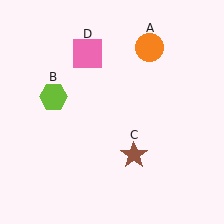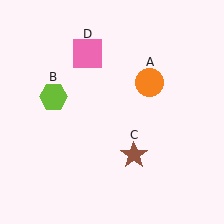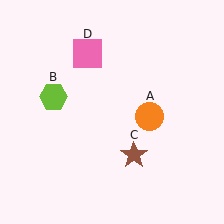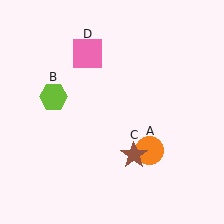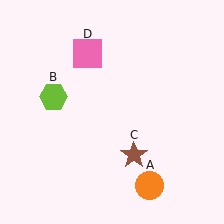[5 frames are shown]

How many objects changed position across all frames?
1 object changed position: orange circle (object A).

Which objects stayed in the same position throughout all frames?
Lime hexagon (object B) and brown star (object C) and pink square (object D) remained stationary.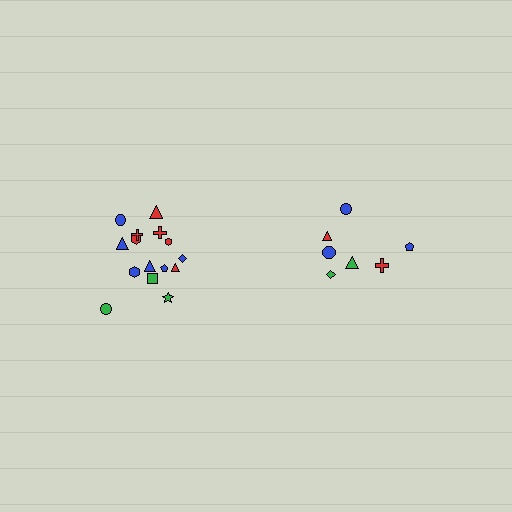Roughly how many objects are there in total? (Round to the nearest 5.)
Roughly 20 objects in total.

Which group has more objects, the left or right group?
The left group.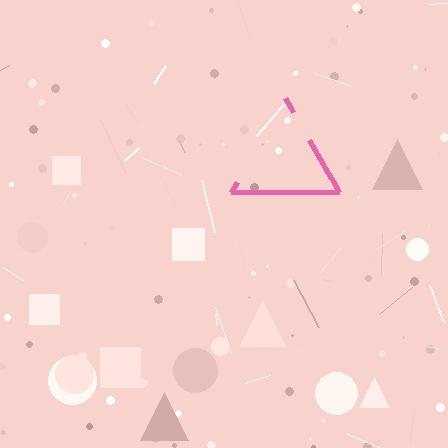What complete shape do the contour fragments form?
The contour fragments form a triangle.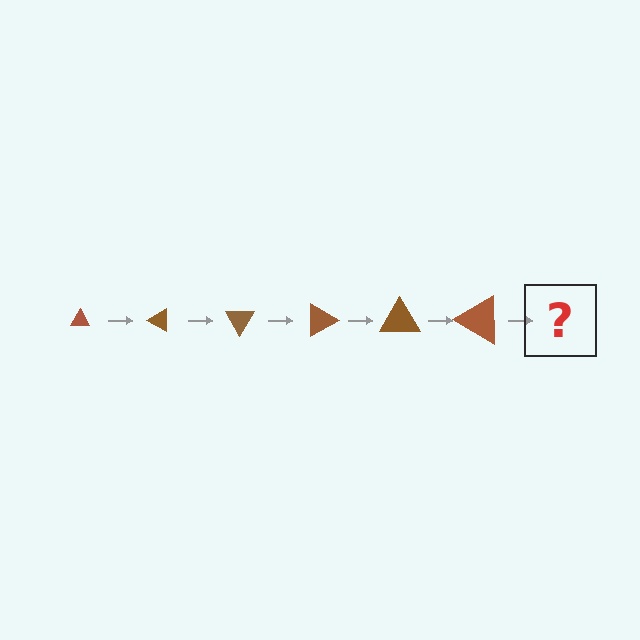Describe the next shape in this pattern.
It should be a triangle, larger than the previous one and rotated 180 degrees from the start.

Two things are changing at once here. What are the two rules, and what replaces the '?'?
The two rules are that the triangle grows larger each step and it rotates 30 degrees each step. The '?' should be a triangle, larger than the previous one and rotated 180 degrees from the start.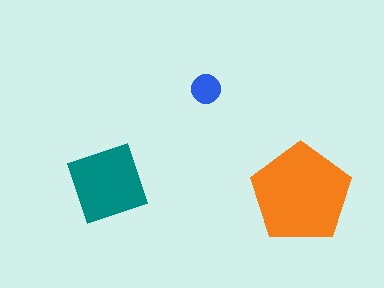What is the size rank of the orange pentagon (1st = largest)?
1st.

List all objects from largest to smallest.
The orange pentagon, the teal square, the blue circle.